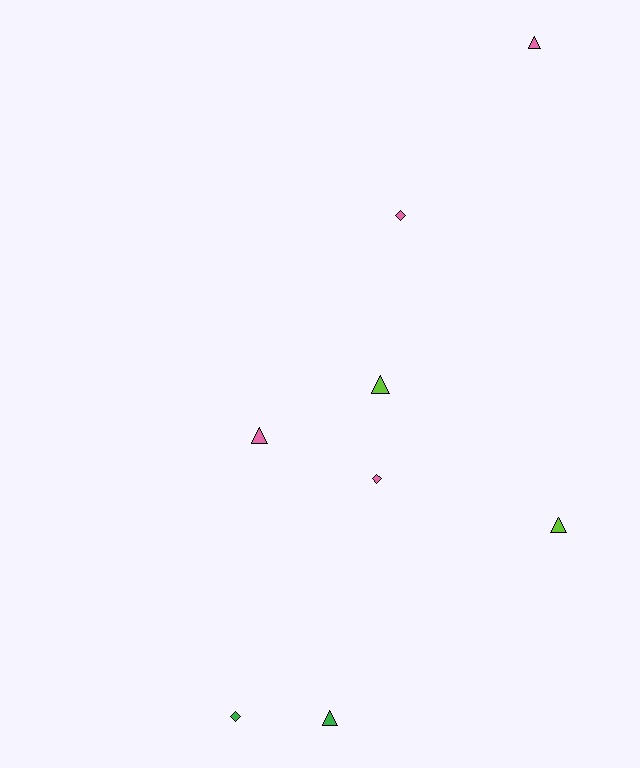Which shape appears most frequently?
Triangle, with 5 objects.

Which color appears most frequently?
Pink, with 4 objects.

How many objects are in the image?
There are 8 objects.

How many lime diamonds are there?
There are no lime diamonds.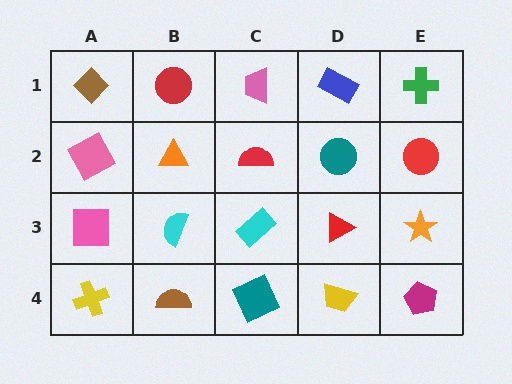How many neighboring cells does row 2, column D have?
4.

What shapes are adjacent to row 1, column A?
A pink square (row 2, column A), a red circle (row 1, column B).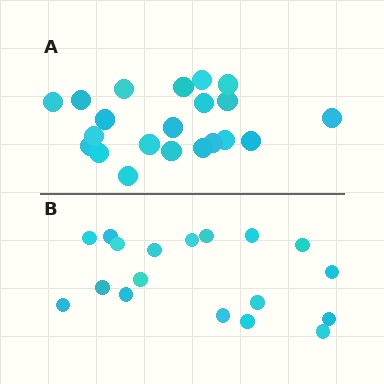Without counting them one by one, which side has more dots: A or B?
Region A (the top region) has more dots.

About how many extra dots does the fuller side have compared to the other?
Region A has just a few more — roughly 2 or 3 more dots than region B.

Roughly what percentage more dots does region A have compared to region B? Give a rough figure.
About 15% more.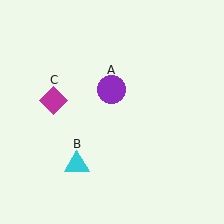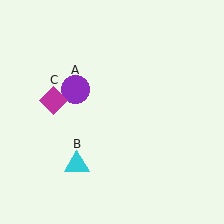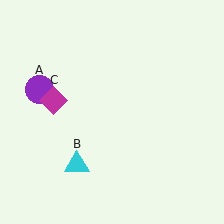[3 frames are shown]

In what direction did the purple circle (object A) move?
The purple circle (object A) moved left.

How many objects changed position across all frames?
1 object changed position: purple circle (object A).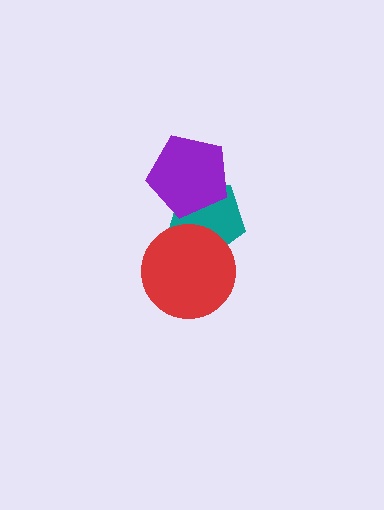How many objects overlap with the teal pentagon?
2 objects overlap with the teal pentagon.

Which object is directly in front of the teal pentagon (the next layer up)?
The red circle is directly in front of the teal pentagon.